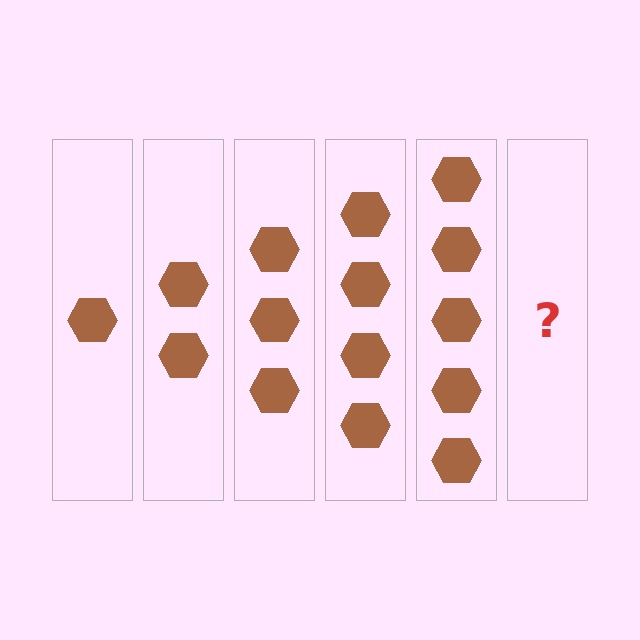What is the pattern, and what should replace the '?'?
The pattern is that each step adds one more hexagon. The '?' should be 6 hexagons.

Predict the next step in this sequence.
The next step is 6 hexagons.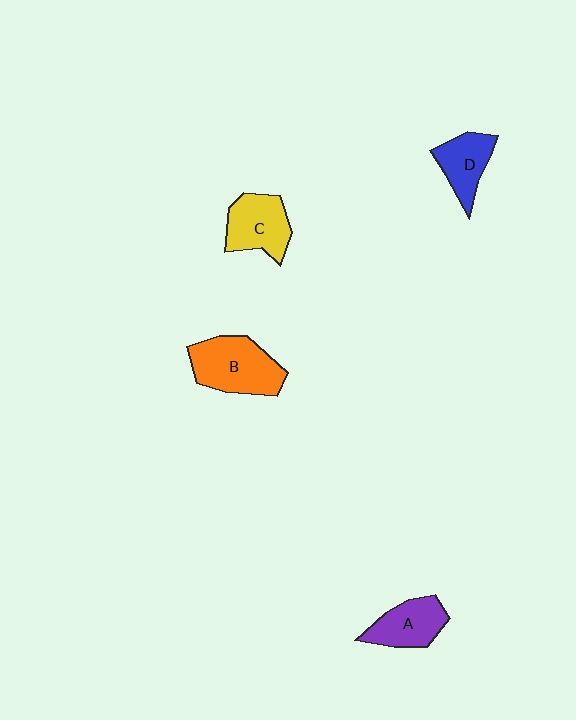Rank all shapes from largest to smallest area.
From largest to smallest: B (orange), C (yellow), A (purple), D (blue).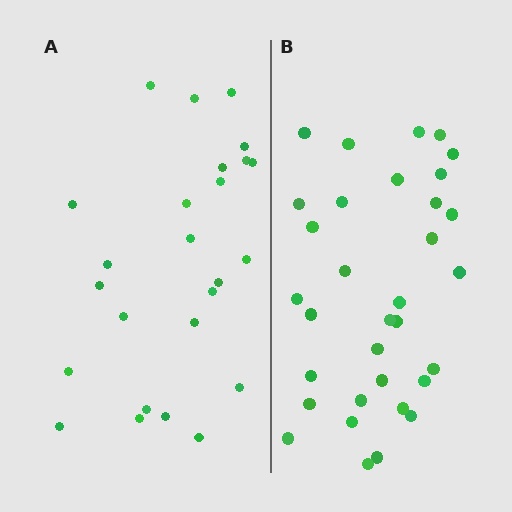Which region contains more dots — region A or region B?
Region B (the right region) has more dots.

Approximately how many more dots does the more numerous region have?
Region B has roughly 8 or so more dots than region A.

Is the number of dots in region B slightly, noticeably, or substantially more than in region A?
Region B has noticeably more, but not dramatically so. The ratio is roughly 1.3 to 1.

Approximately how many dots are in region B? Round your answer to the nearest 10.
About 30 dots. (The exact count is 33, which rounds to 30.)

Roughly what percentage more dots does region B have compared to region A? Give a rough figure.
About 30% more.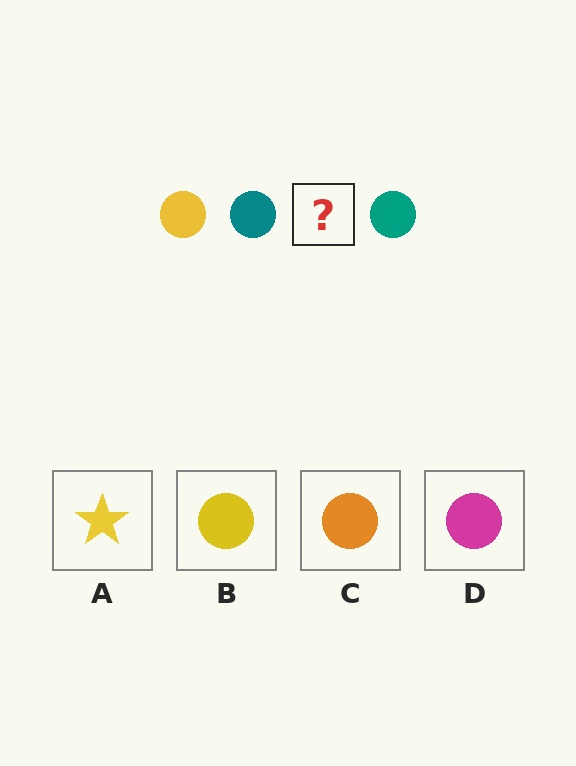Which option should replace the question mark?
Option B.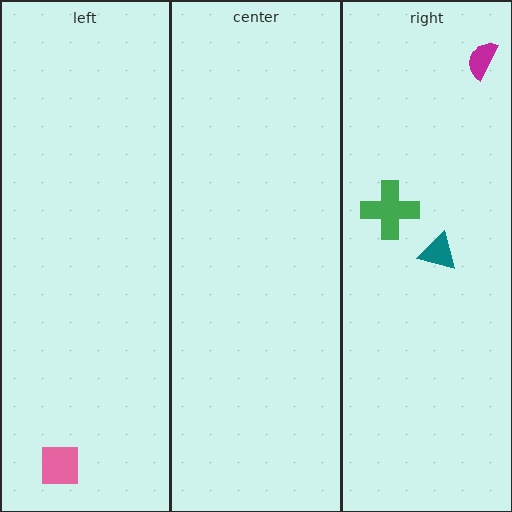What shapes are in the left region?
The pink square.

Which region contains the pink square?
The left region.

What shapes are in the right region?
The teal triangle, the green cross, the magenta semicircle.